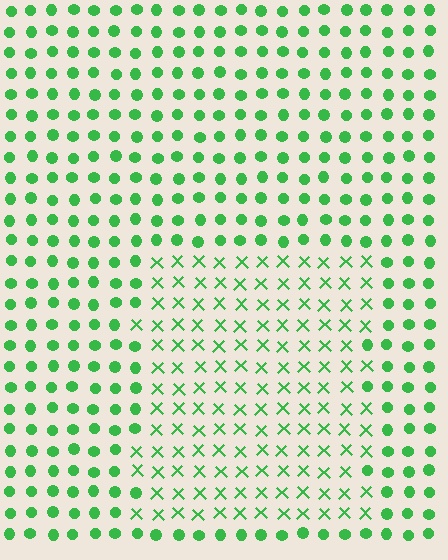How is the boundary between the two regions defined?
The boundary is defined by a change in element shape: X marks inside vs. circles outside. All elements share the same color and spacing.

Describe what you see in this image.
The image is filled with small green elements arranged in a uniform grid. A rectangle-shaped region contains X marks, while the surrounding area contains circles. The boundary is defined purely by the change in element shape.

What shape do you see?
I see a rectangle.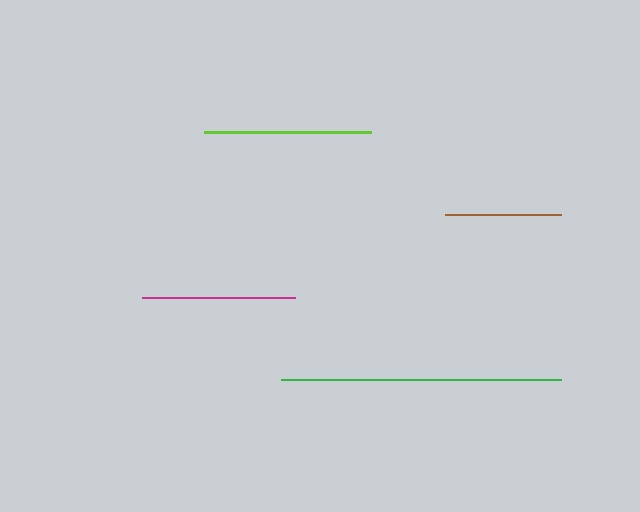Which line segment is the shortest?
The brown line is the shortest at approximately 116 pixels.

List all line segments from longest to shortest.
From longest to shortest: green, lime, magenta, brown.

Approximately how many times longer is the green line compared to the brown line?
The green line is approximately 2.4 times the length of the brown line.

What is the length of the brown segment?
The brown segment is approximately 116 pixels long.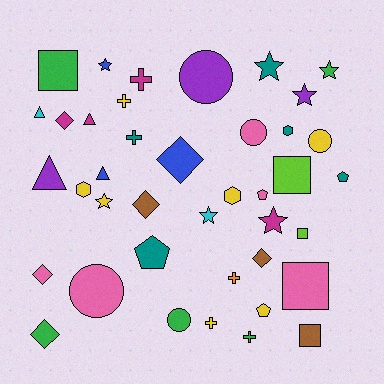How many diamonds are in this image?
There are 6 diamonds.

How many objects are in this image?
There are 40 objects.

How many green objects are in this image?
There are 5 green objects.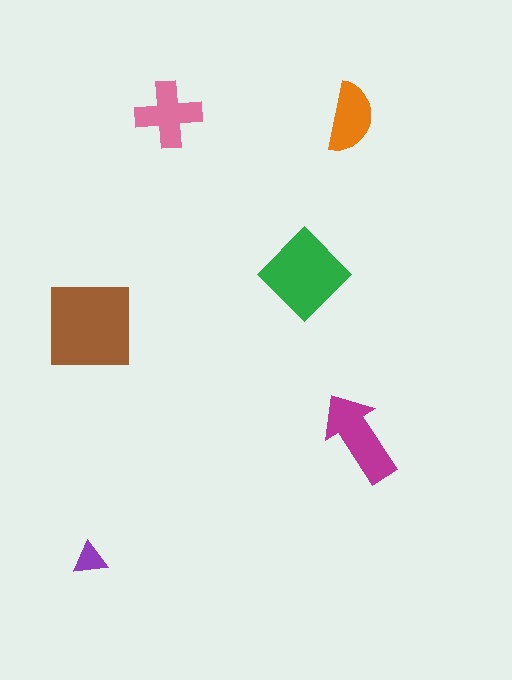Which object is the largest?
The brown square.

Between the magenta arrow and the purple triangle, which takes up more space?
The magenta arrow.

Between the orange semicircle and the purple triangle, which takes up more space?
The orange semicircle.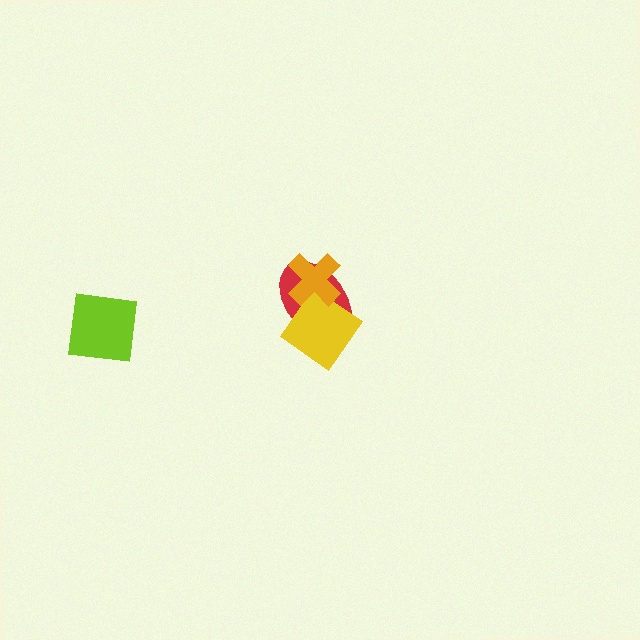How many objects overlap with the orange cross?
2 objects overlap with the orange cross.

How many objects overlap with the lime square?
0 objects overlap with the lime square.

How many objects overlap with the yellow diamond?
2 objects overlap with the yellow diamond.